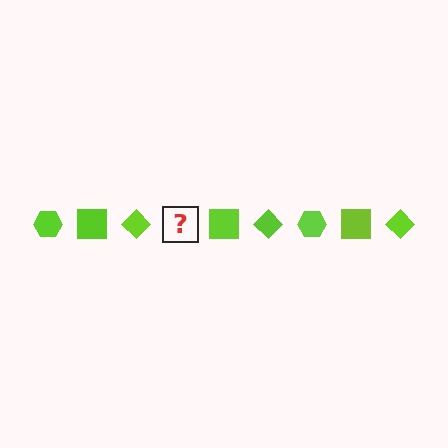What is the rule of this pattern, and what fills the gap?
The rule is that the pattern cycles through hexagon, square, diamond shapes in lime. The gap should be filled with a lime hexagon.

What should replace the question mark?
The question mark should be replaced with a lime hexagon.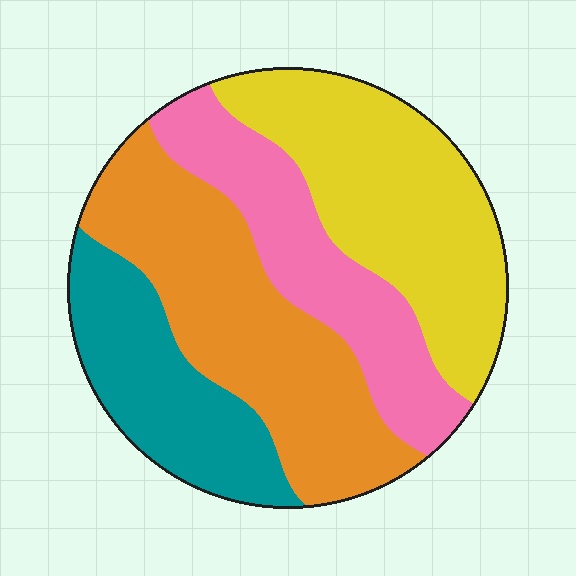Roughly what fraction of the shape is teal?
Teal covers about 20% of the shape.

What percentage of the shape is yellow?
Yellow takes up about one third (1/3) of the shape.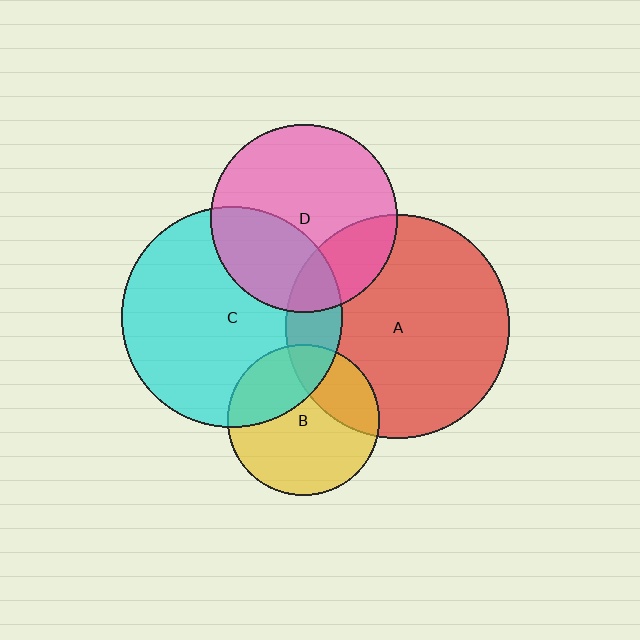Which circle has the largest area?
Circle A (red).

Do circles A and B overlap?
Yes.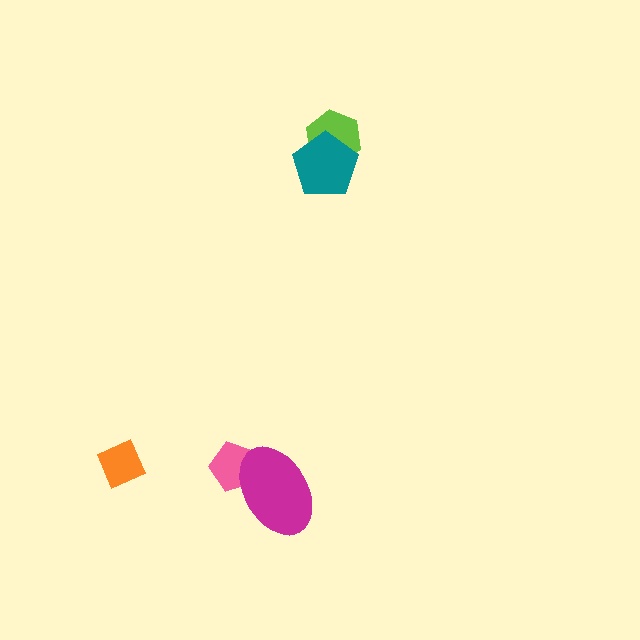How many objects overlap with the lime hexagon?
1 object overlaps with the lime hexagon.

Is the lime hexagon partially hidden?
Yes, it is partially covered by another shape.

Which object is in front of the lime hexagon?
The teal pentagon is in front of the lime hexagon.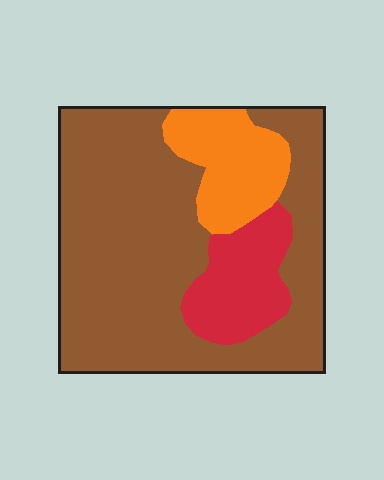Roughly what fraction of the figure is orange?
Orange covers 15% of the figure.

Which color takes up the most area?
Brown, at roughly 70%.